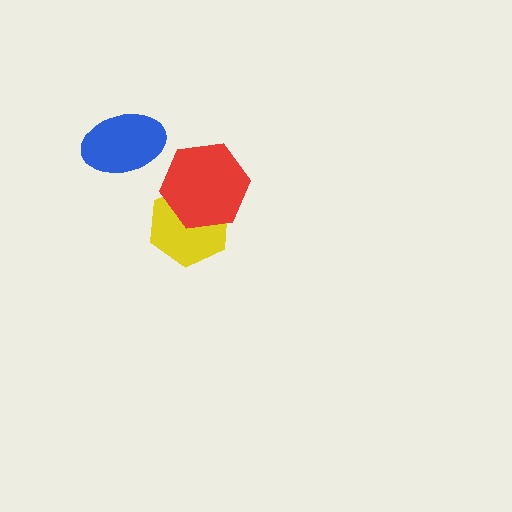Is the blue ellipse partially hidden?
No, no other shape covers it.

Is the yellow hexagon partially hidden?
Yes, it is partially covered by another shape.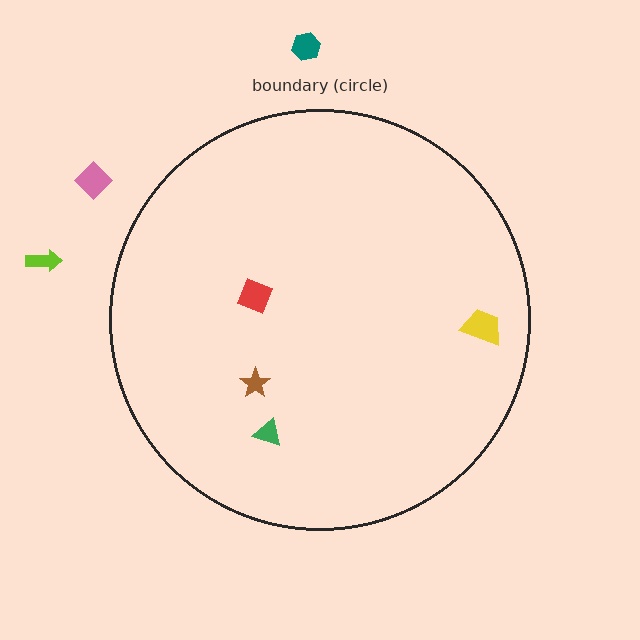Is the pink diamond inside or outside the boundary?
Outside.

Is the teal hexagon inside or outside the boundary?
Outside.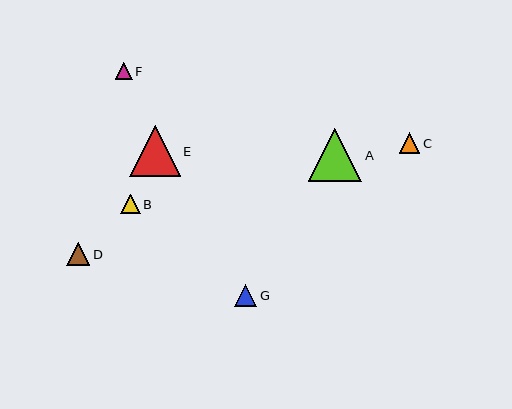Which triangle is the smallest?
Triangle F is the smallest with a size of approximately 17 pixels.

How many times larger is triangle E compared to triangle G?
Triangle E is approximately 2.3 times the size of triangle G.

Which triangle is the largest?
Triangle A is the largest with a size of approximately 54 pixels.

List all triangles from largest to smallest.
From largest to smallest: A, E, D, G, C, B, F.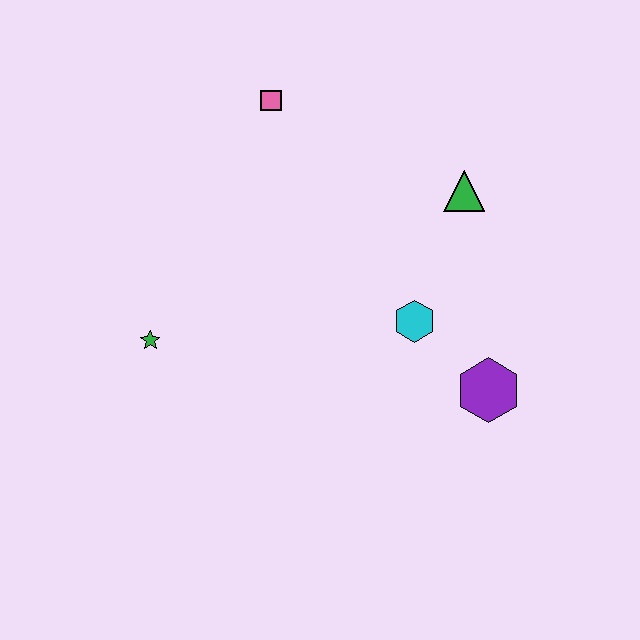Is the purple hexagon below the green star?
Yes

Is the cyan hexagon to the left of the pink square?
No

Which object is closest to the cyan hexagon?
The purple hexagon is closest to the cyan hexagon.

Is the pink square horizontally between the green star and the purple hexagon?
Yes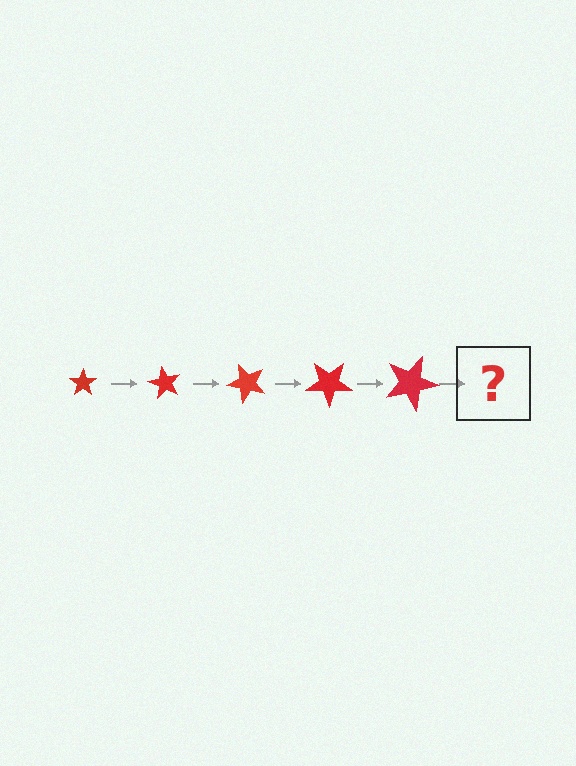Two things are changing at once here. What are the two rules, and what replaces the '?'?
The two rules are that the star grows larger each step and it rotates 60 degrees each step. The '?' should be a star, larger than the previous one and rotated 300 degrees from the start.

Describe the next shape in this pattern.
It should be a star, larger than the previous one and rotated 300 degrees from the start.